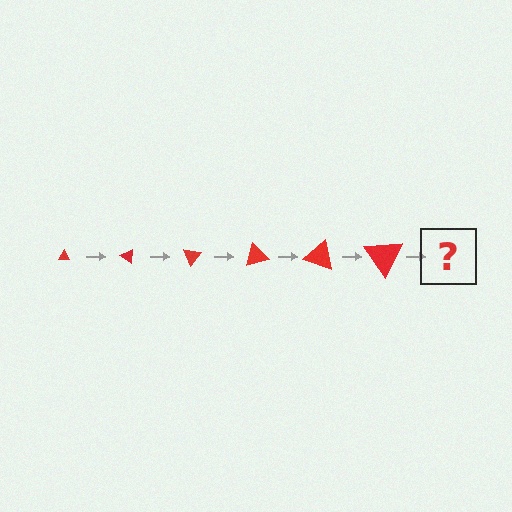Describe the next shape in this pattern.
It should be a triangle, larger than the previous one and rotated 210 degrees from the start.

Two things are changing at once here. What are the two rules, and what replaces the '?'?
The two rules are that the triangle grows larger each step and it rotates 35 degrees each step. The '?' should be a triangle, larger than the previous one and rotated 210 degrees from the start.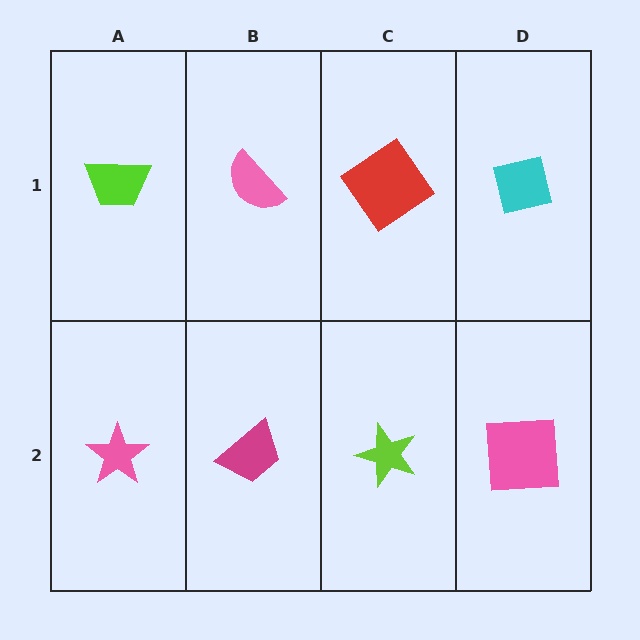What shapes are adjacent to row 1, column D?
A pink square (row 2, column D), a red diamond (row 1, column C).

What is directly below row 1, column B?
A magenta trapezoid.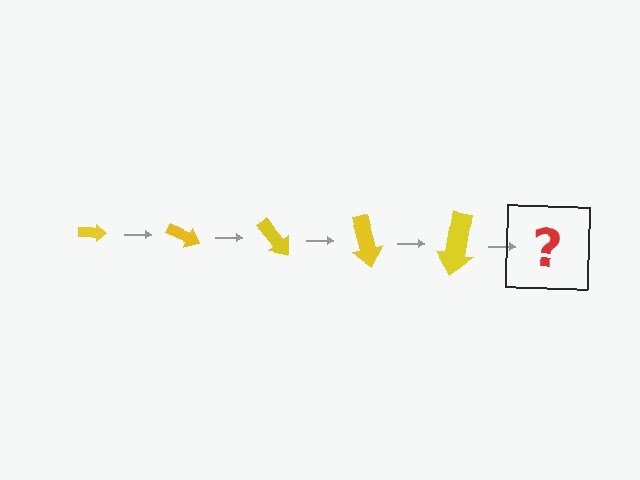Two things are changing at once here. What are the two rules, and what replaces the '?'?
The two rules are that the arrow grows larger each step and it rotates 25 degrees each step. The '?' should be an arrow, larger than the previous one and rotated 125 degrees from the start.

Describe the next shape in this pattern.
It should be an arrow, larger than the previous one and rotated 125 degrees from the start.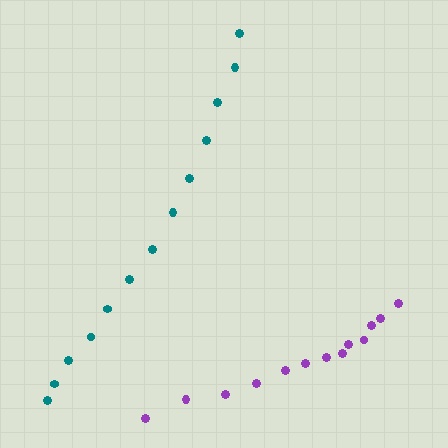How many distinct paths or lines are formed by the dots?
There are 2 distinct paths.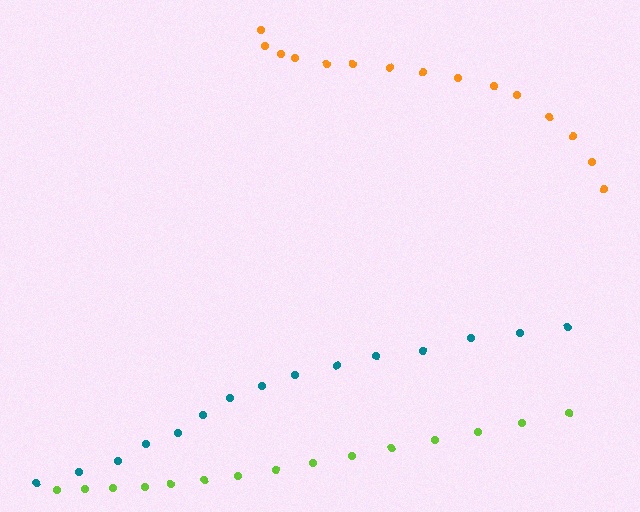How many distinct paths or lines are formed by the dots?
There are 3 distinct paths.